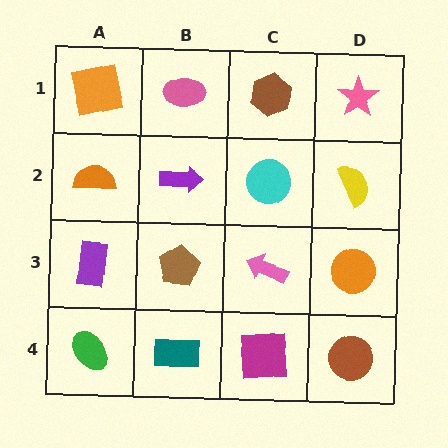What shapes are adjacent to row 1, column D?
A yellow semicircle (row 2, column D), a brown hexagon (row 1, column C).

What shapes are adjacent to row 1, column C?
A cyan circle (row 2, column C), a pink ellipse (row 1, column B), a pink star (row 1, column D).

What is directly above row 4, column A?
A purple rectangle.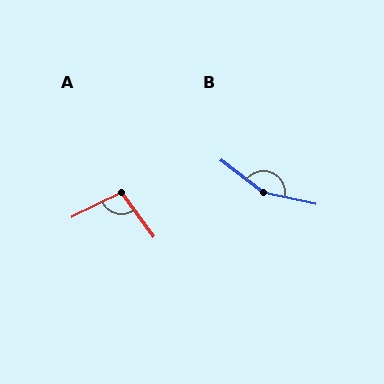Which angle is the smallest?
A, at approximately 100 degrees.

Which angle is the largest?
B, at approximately 155 degrees.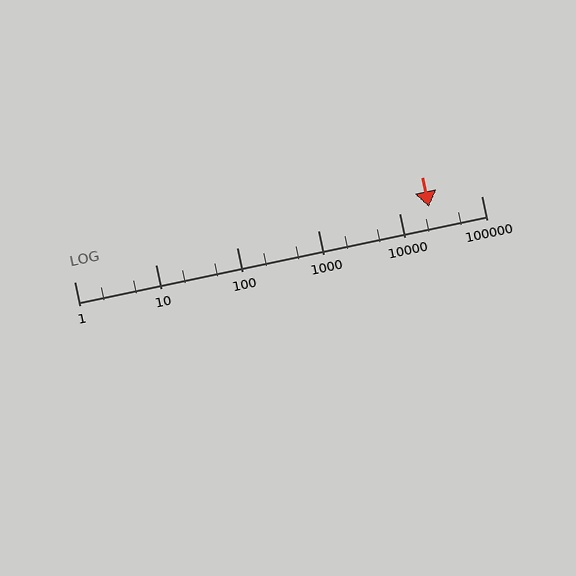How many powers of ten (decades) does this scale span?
The scale spans 5 decades, from 1 to 100000.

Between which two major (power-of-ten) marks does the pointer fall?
The pointer is between 10000 and 100000.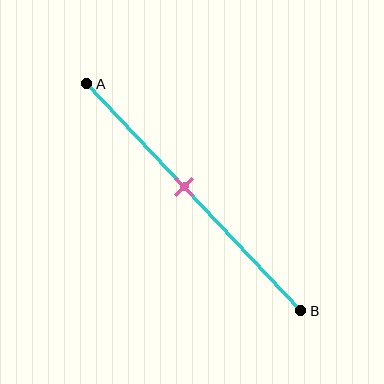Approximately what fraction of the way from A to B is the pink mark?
The pink mark is approximately 45% of the way from A to B.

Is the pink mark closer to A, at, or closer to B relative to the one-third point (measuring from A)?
The pink mark is closer to point B than the one-third point of segment AB.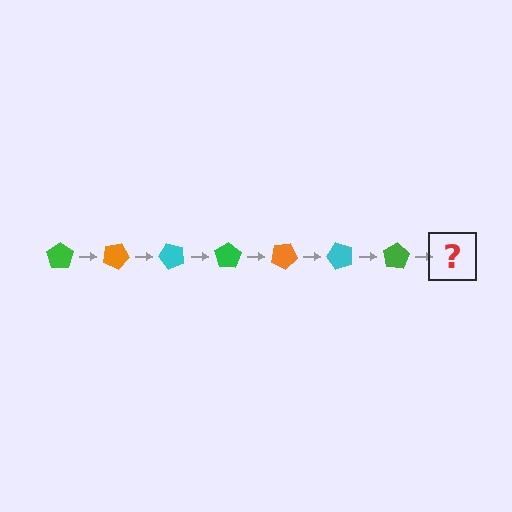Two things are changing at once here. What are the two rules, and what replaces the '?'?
The two rules are that it rotates 25 degrees each step and the color cycles through green, orange, and cyan. The '?' should be an orange pentagon, rotated 175 degrees from the start.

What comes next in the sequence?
The next element should be an orange pentagon, rotated 175 degrees from the start.